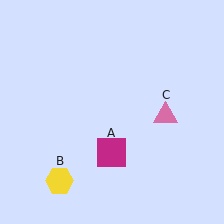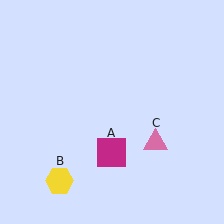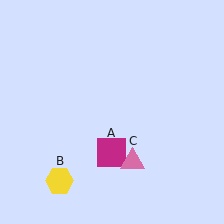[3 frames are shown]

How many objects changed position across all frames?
1 object changed position: pink triangle (object C).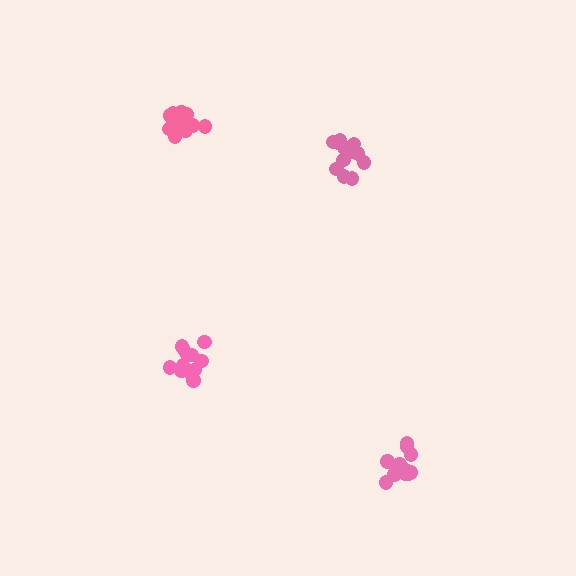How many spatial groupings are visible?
There are 4 spatial groupings.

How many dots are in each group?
Group 1: 13 dots, Group 2: 17 dots, Group 3: 13 dots, Group 4: 13 dots (56 total).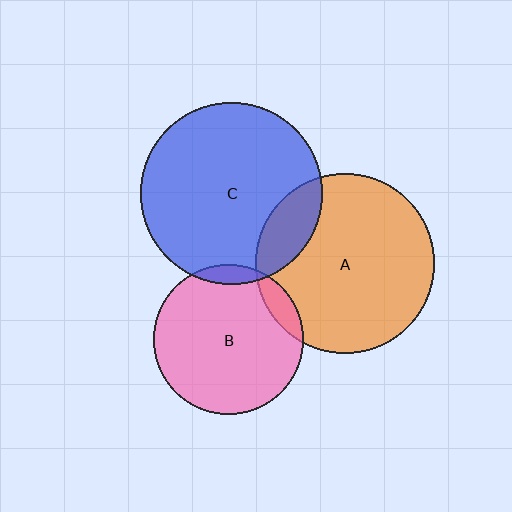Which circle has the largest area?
Circle C (blue).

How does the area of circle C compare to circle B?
Approximately 1.5 times.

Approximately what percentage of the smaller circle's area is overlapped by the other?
Approximately 15%.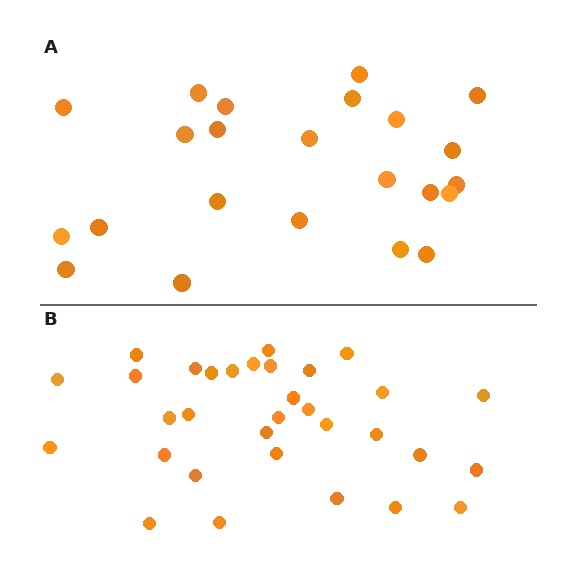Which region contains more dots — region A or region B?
Region B (the bottom region) has more dots.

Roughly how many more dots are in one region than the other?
Region B has roughly 8 or so more dots than region A.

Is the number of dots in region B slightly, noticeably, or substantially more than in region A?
Region B has noticeably more, but not dramatically so. The ratio is roughly 1.4 to 1.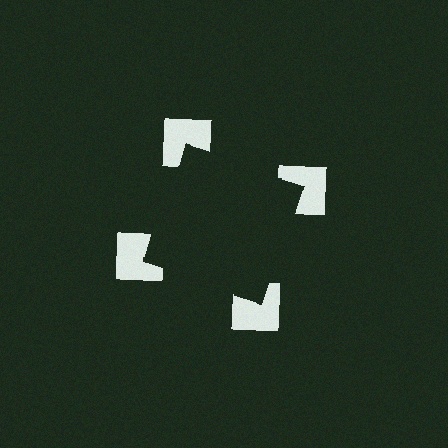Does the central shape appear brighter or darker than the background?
It typically appears slightly darker than the background, even though no actual brightness change is drawn.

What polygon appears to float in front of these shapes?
An illusory square — its edges are inferred from the aligned wedge cuts in the notched squares, not physically drawn.